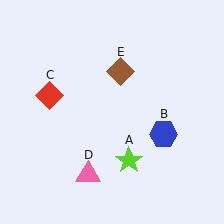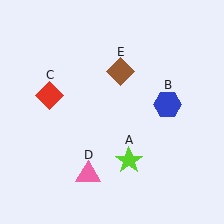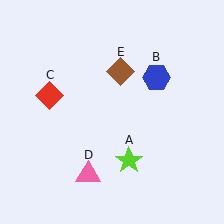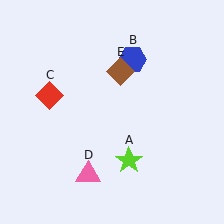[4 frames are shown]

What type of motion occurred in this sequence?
The blue hexagon (object B) rotated counterclockwise around the center of the scene.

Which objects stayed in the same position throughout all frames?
Lime star (object A) and red diamond (object C) and pink triangle (object D) and brown diamond (object E) remained stationary.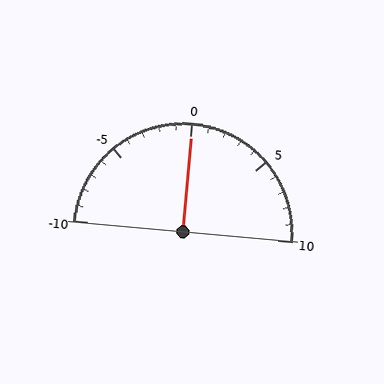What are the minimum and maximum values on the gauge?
The gauge ranges from -10 to 10.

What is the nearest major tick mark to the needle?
The nearest major tick mark is 0.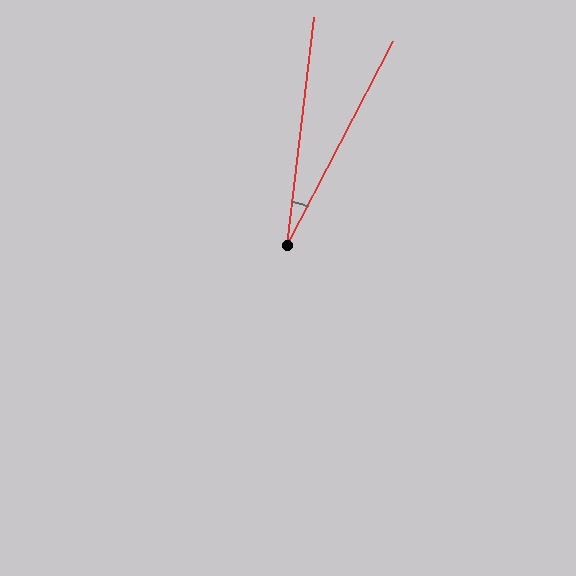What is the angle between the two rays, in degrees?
Approximately 21 degrees.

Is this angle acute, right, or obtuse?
It is acute.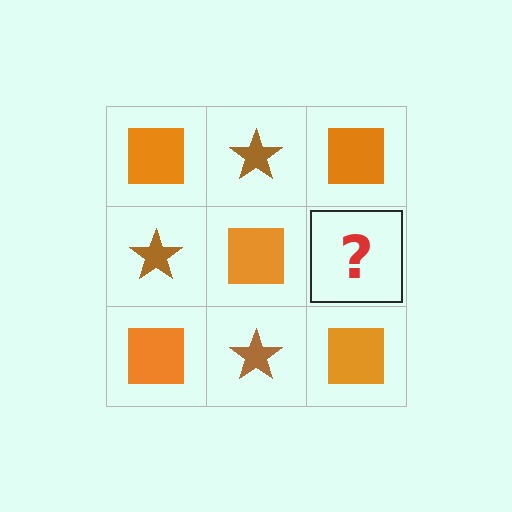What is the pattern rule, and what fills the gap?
The rule is that it alternates orange square and brown star in a checkerboard pattern. The gap should be filled with a brown star.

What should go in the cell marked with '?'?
The missing cell should contain a brown star.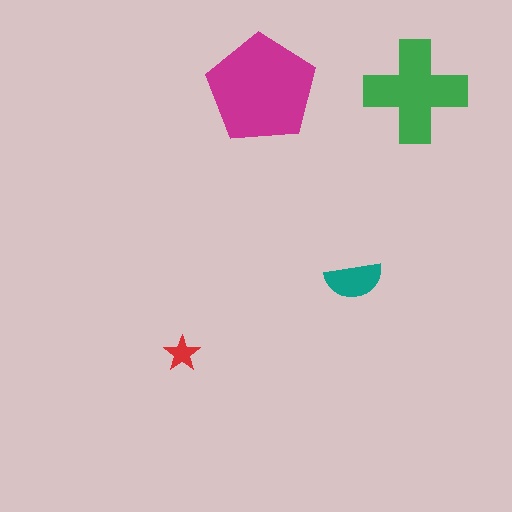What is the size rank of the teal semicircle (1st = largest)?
3rd.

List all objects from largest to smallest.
The magenta pentagon, the green cross, the teal semicircle, the red star.